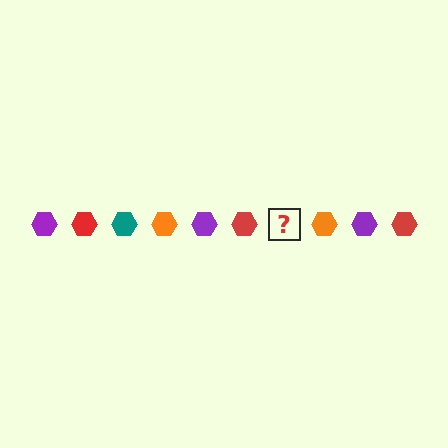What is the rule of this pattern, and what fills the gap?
The rule is that the pattern cycles through purple, red, teal, orange hexagons. The gap should be filled with a teal hexagon.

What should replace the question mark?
The question mark should be replaced with a teal hexagon.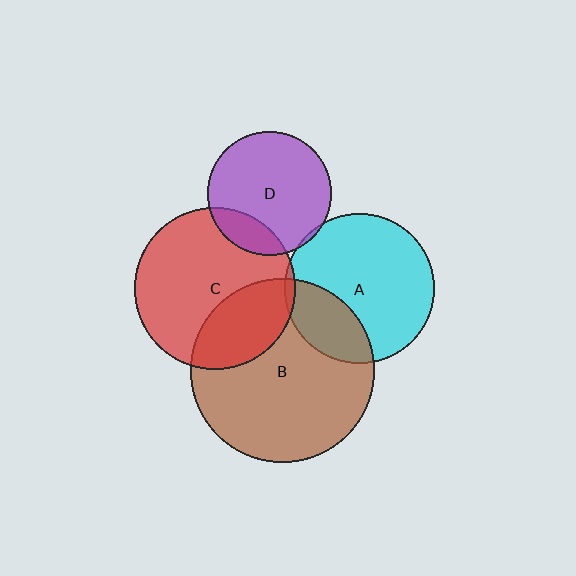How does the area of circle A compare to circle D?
Approximately 1.5 times.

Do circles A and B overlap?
Yes.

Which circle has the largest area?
Circle B (brown).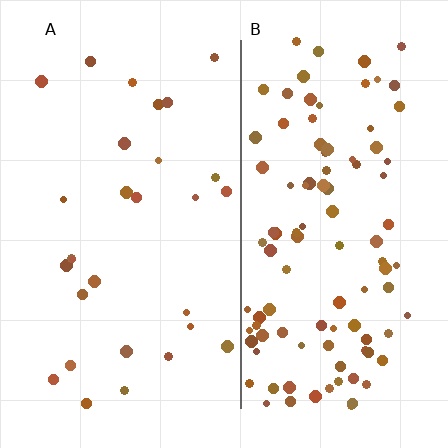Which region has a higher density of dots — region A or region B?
B (the right).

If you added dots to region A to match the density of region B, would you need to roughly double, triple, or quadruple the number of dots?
Approximately quadruple.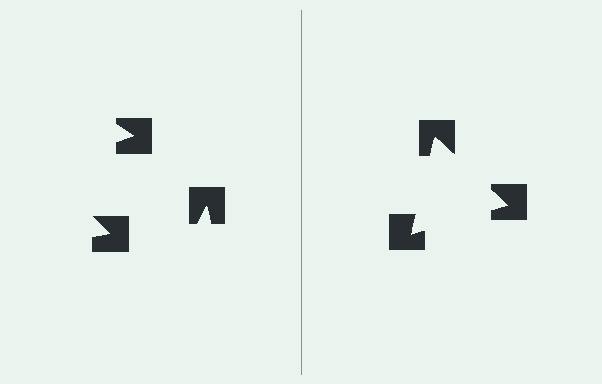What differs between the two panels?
The notched squares are positioned identically on both sides; only the wedge orientations differ. On the right they align to a triangle; on the left they are misaligned.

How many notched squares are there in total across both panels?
6 — 3 on each side.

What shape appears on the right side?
An illusory triangle.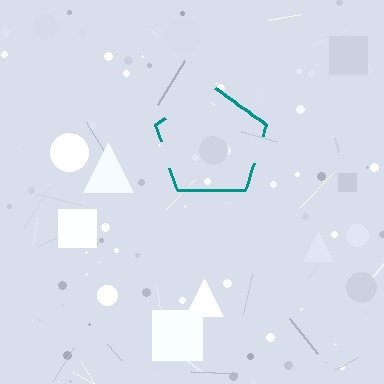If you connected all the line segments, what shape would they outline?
They would outline a pentagon.